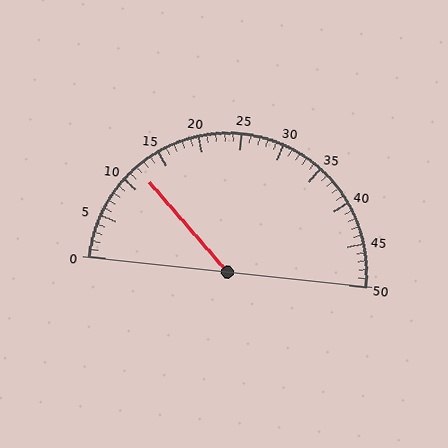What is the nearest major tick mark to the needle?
The nearest major tick mark is 10.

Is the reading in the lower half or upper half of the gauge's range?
The reading is in the lower half of the range (0 to 50).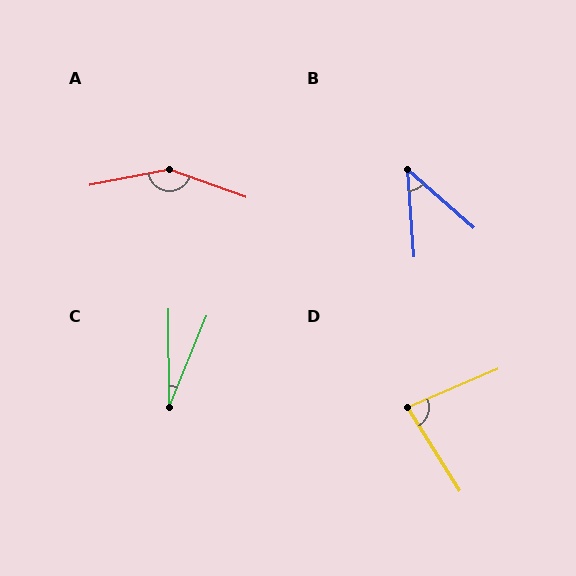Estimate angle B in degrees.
Approximately 44 degrees.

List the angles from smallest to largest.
C (22°), B (44°), D (81°), A (150°).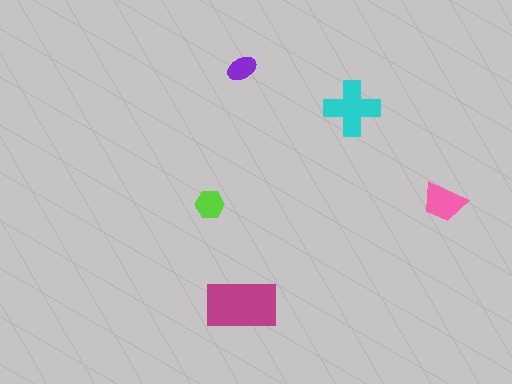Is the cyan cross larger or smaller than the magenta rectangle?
Smaller.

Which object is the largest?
The magenta rectangle.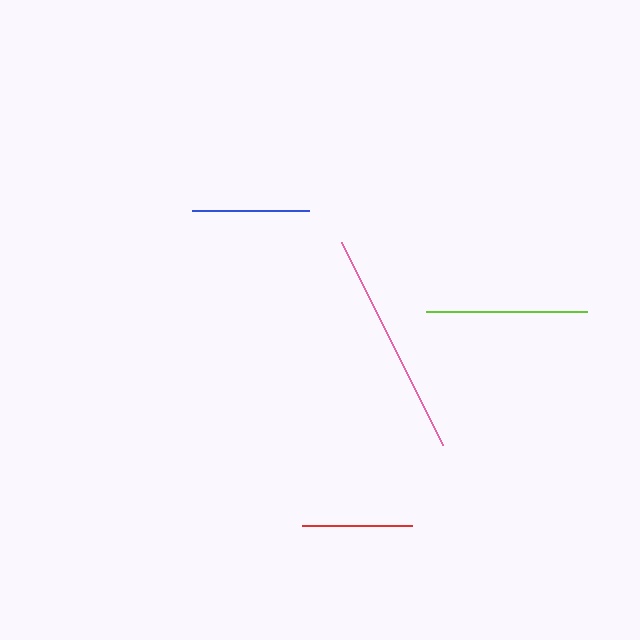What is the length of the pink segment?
The pink segment is approximately 227 pixels long.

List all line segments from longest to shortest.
From longest to shortest: pink, lime, blue, red.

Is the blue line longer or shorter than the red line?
The blue line is longer than the red line.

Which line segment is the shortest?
The red line is the shortest at approximately 110 pixels.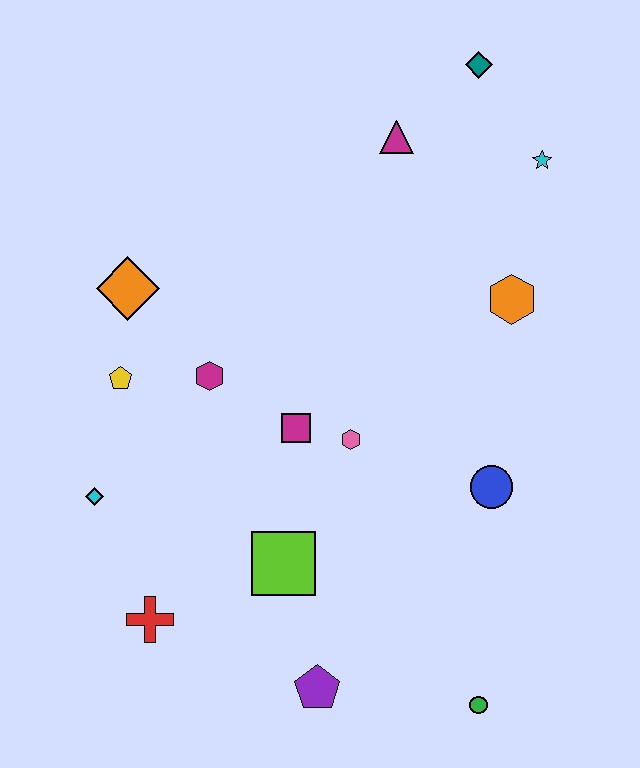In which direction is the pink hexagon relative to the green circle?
The pink hexagon is above the green circle.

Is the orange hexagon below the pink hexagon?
No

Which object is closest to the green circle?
The purple pentagon is closest to the green circle.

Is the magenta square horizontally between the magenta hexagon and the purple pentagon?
Yes